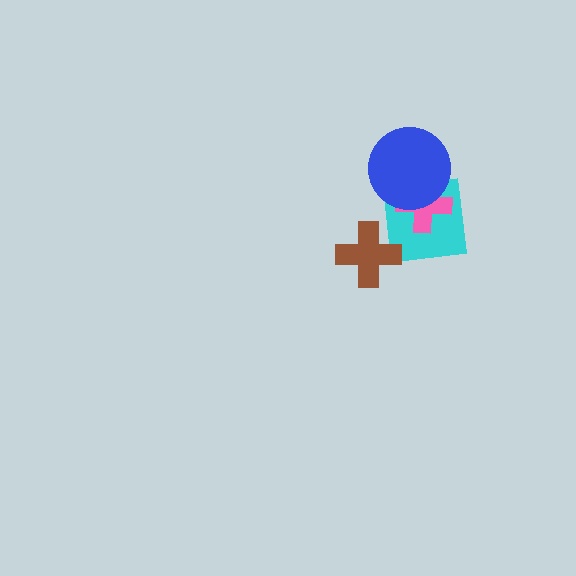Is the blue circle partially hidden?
No, no other shape covers it.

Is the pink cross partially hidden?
Yes, it is partially covered by another shape.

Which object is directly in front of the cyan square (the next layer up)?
The pink cross is directly in front of the cyan square.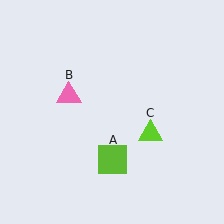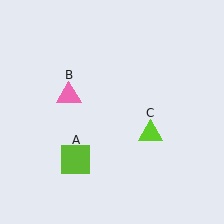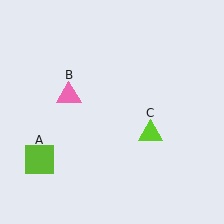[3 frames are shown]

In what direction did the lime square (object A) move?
The lime square (object A) moved left.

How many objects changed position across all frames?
1 object changed position: lime square (object A).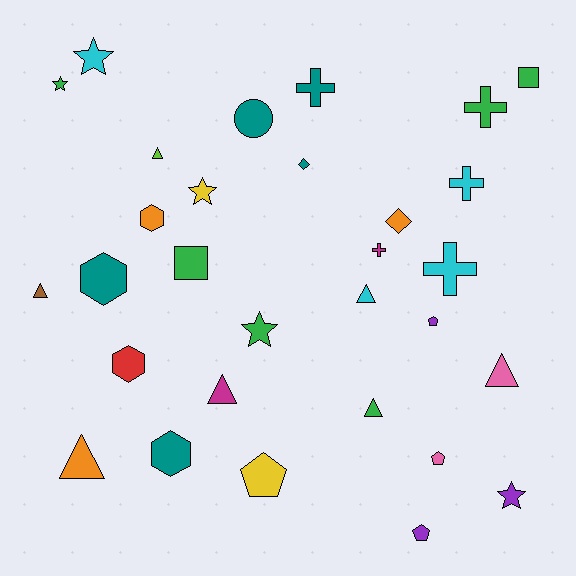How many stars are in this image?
There are 5 stars.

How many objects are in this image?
There are 30 objects.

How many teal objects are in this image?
There are 5 teal objects.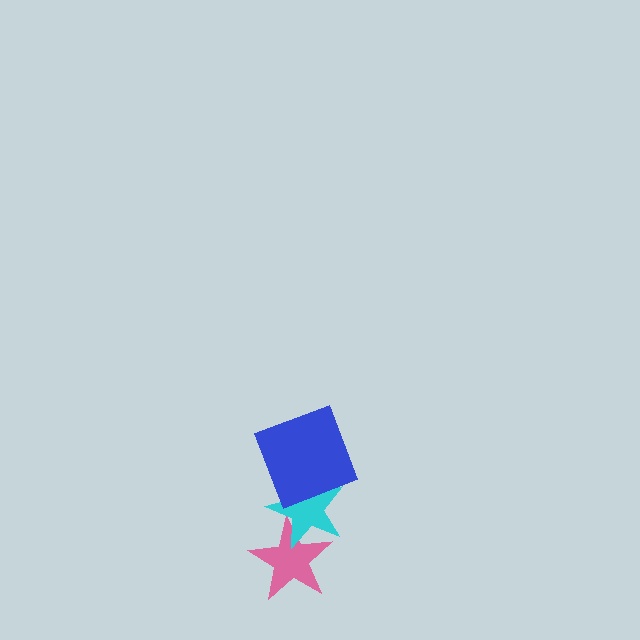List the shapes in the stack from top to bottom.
From top to bottom: the blue square, the cyan star, the pink star.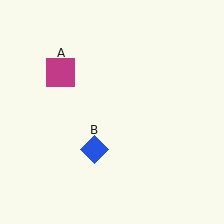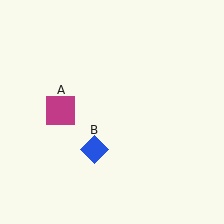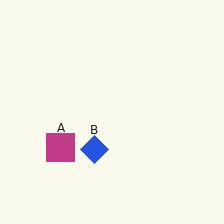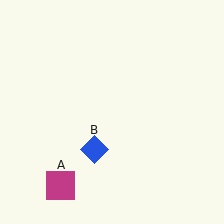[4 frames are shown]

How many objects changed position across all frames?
1 object changed position: magenta square (object A).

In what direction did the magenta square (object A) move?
The magenta square (object A) moved down.